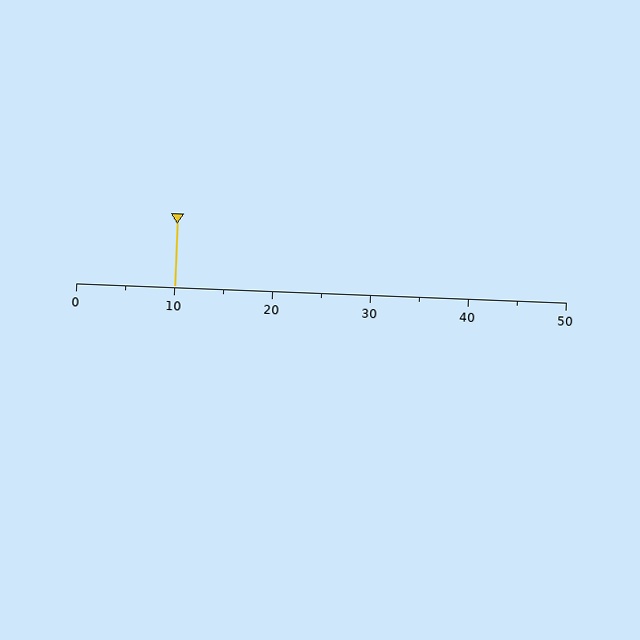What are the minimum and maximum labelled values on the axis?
The axis runs from 0 to 50.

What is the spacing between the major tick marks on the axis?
The major ticks are spaced 10 apart.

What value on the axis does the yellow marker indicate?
The marker indicates approximately 10.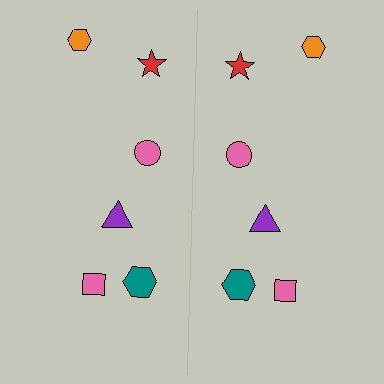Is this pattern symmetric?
Yes, this pattern has bilateral (reflection) symmetry.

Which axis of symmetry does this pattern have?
The pattern has a vertical axis of symmetry running through the center of the image.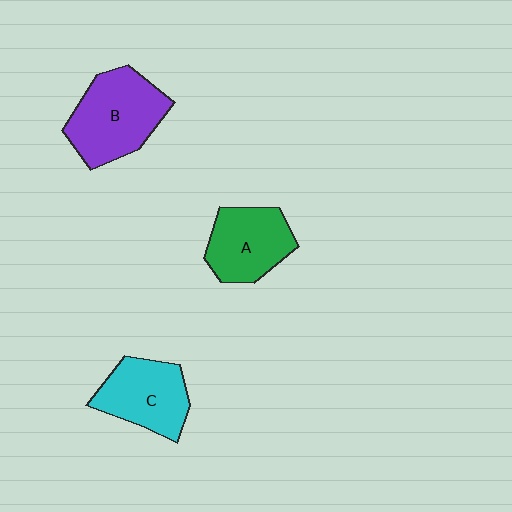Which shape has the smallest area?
Shape A (green).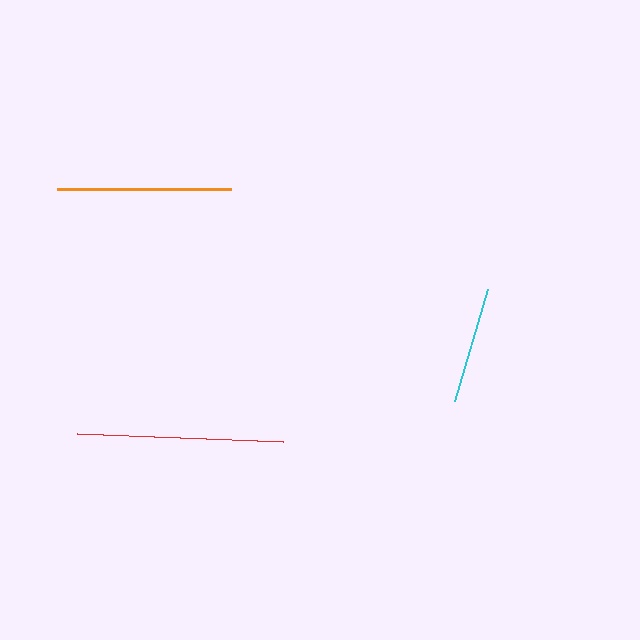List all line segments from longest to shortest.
From longest to shortest: red, orange, cyan.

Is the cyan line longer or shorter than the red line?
The red line is longer than the cyan line.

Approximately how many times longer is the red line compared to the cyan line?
The red line is approximately 1.8 times the length of the cyan line.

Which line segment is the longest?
The red line is the longest at approximately 207 pixels.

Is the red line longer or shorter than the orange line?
The red line is longer than the orange line.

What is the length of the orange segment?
The orange segment is approximately 174 pixels long.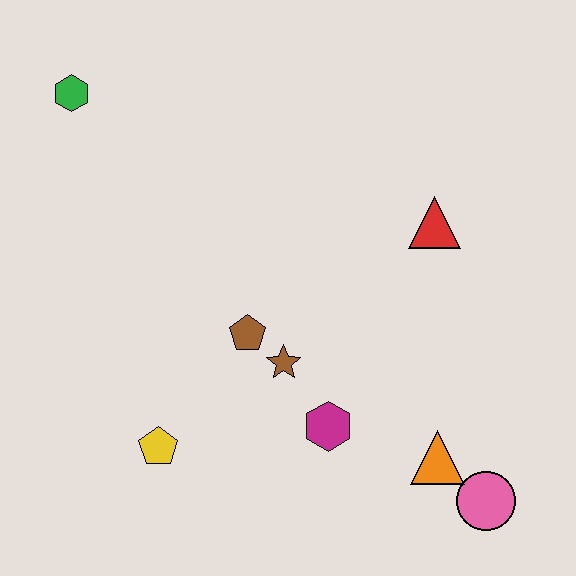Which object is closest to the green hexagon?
The brown pentagon is closest to the green hexagon.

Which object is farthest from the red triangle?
The green hexagon is farthest from the red triangle.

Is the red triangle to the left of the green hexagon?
No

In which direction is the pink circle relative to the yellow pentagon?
The pink circle is to the right of the yellow pentagon.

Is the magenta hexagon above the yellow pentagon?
Yes